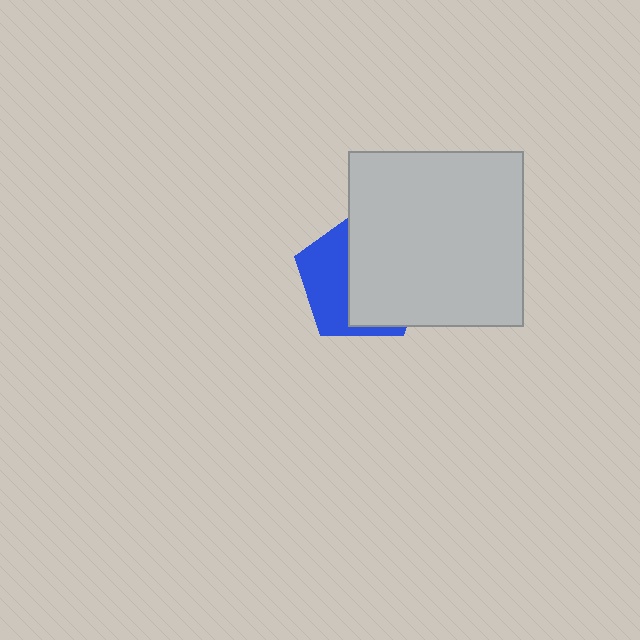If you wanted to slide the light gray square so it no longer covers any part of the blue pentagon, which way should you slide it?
Slide it right — that is the most direct way to separate the two shapes.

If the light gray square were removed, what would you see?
You would see the complete blue pentagon.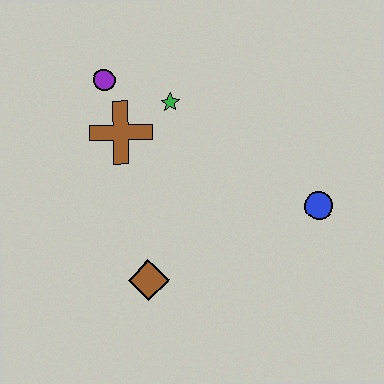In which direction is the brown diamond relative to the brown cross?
The brown diamond is below the brown cross.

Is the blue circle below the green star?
Yes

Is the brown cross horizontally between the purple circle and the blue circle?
Yes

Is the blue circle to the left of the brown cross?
No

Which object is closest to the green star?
The brown cross is closest to the green star.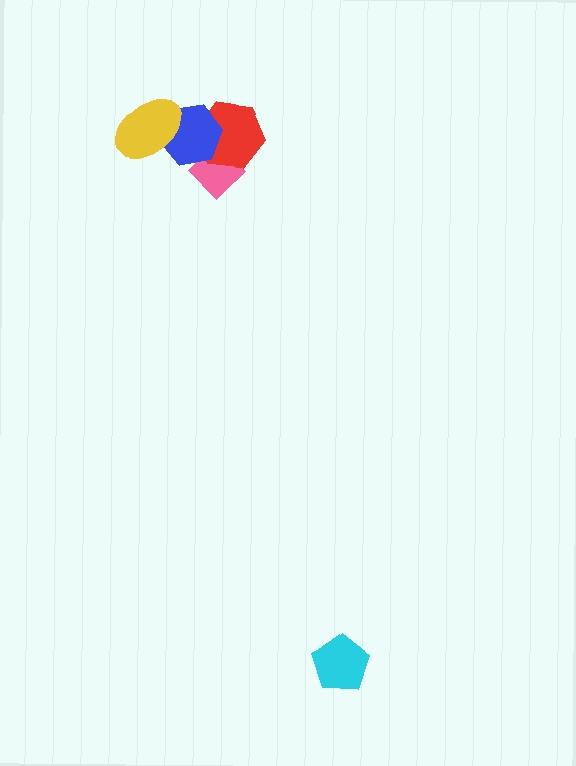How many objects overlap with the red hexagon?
2 objects overlap with the red hexagon.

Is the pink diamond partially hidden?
Yes, it is partially covered by another shape.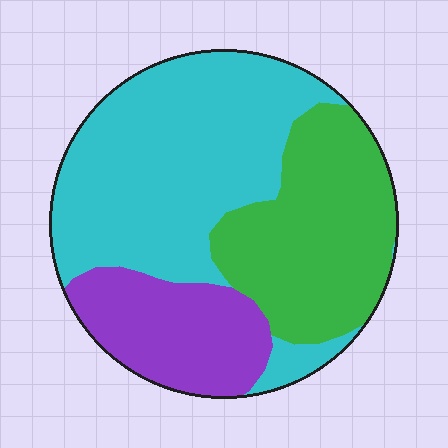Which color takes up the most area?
Cyan, at roughly 50%.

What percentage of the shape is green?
Green covers about 30% of the shape.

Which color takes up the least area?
Purple, at roughly 20%.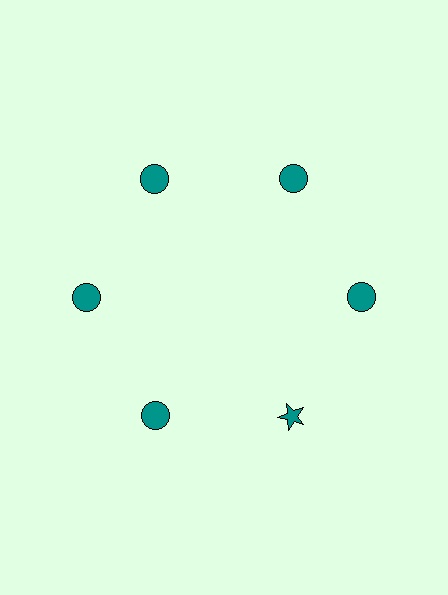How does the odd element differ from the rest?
It has a different shape: star instead of circle.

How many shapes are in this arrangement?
There are 6 shapes arranged in a ring pattern.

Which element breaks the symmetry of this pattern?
The teal star at roughly the 5 o'clock position breaks the symmetry. All other shapes are teal circles.